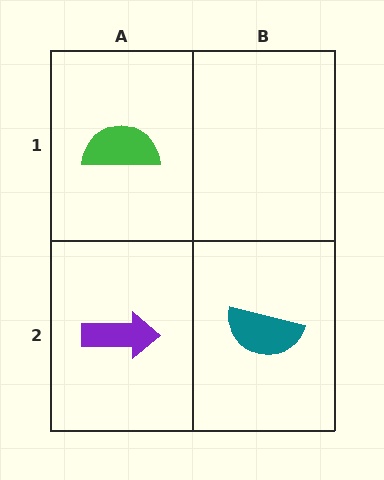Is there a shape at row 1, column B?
No, that cell is empty.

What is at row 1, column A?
A green semicircle.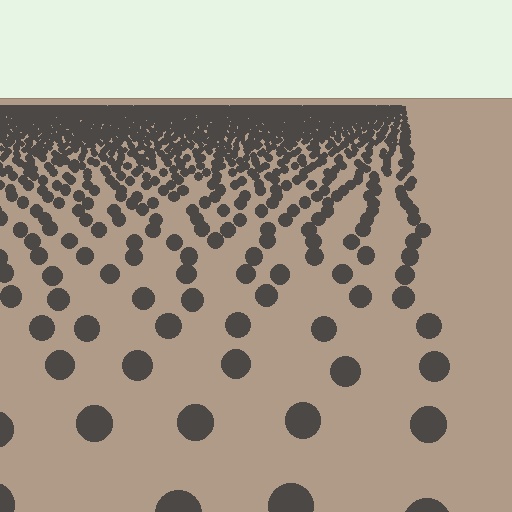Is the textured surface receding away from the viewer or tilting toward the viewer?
The surface is receding away from the viewer. Texture elements get smaller and denser toward the top.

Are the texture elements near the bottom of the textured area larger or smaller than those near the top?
Larger. Near the bottom, elements are closer to the viewer and appear at a bigger on-screen size.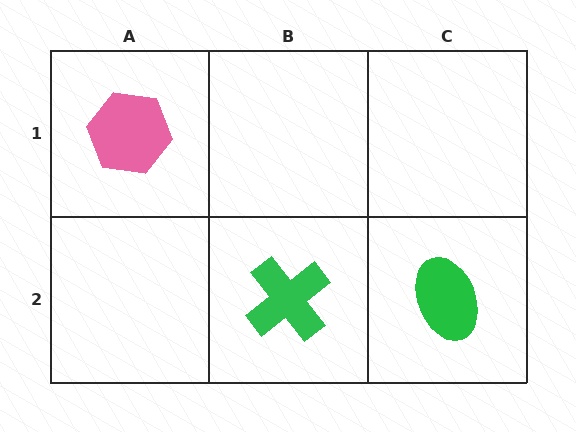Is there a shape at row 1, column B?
No, that cell is empty.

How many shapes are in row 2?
2 shapes.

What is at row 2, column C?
A green ellipse.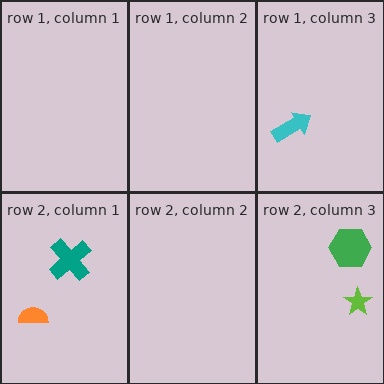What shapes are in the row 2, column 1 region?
The teal cross, the orange semicircle.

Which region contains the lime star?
The row 2, column 3 region.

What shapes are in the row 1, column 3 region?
The cyan arrow.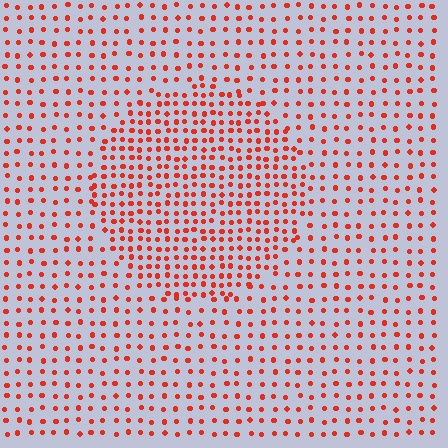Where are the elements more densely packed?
The elements are more densely packed inside the circle boundary.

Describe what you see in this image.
The image contains small red elements arranged at two different densities. A circle-shaped region is visible where the elements are more densely packed than the surrounding area.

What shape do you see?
I see a circle.